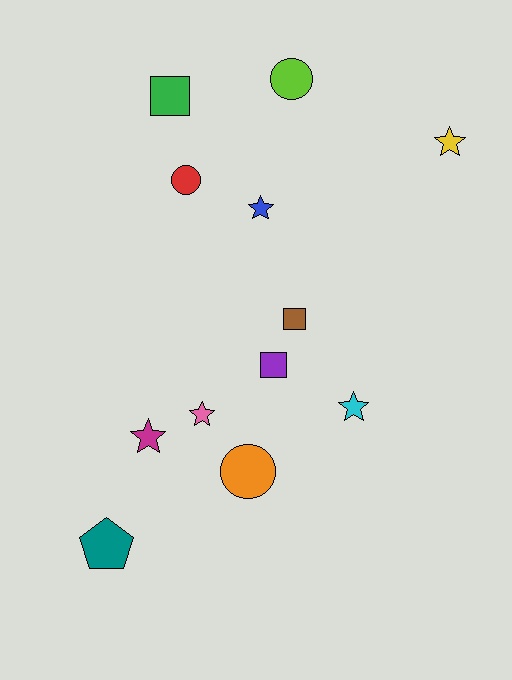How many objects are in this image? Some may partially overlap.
There are 12 objects.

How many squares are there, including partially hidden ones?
There are 3 squares.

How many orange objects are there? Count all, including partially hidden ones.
There is 1 orange object.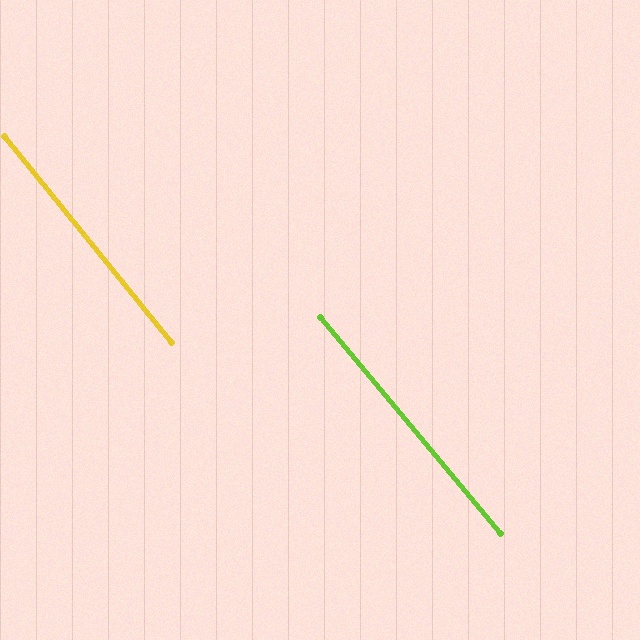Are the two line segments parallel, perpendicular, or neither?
Parallel — their directions differ by only 0.8°.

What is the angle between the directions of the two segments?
Approximately 1 degree.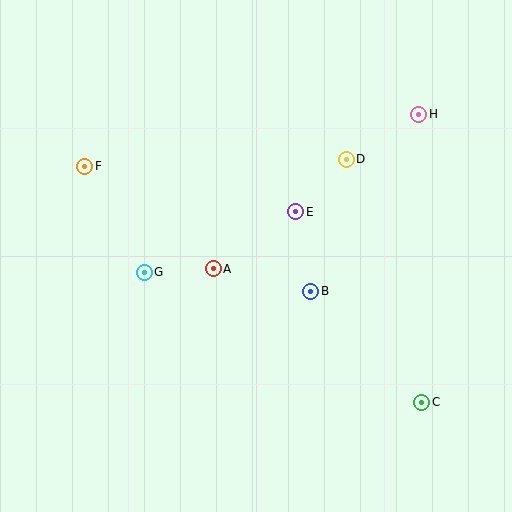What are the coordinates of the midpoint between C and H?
The midpoint between C and H is at (420, 258).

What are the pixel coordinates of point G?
Point G is at (144, 272).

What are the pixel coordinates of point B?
Point B is at (311, 291).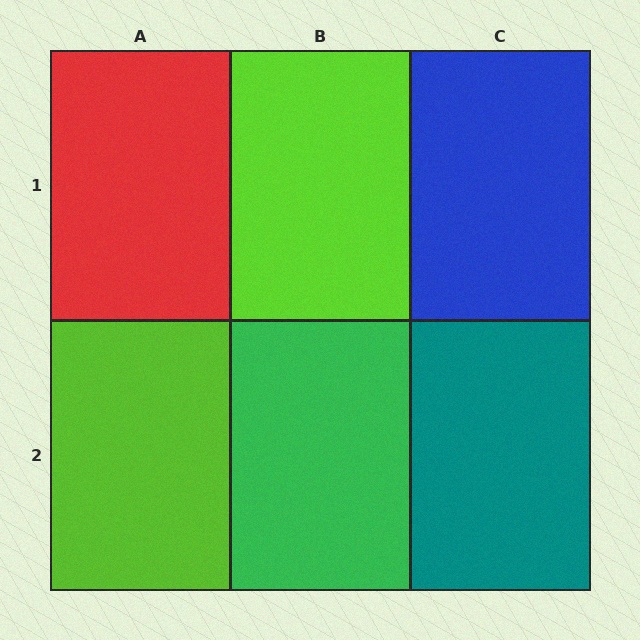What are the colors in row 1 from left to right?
Red, lime, blue.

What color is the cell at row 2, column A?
Lime.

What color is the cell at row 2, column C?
Teal.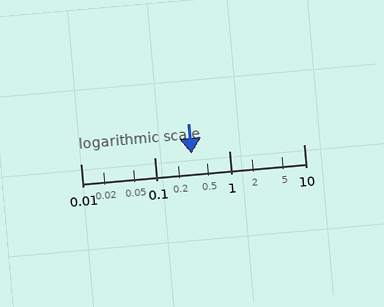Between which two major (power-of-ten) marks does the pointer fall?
The pointer is between 0.1 and 1.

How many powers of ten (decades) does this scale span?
The scale spans 3 decades, from 0.01 to 10.